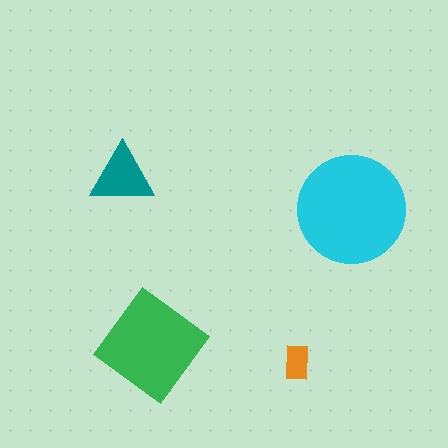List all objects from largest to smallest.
The cyan circle, the green diamond, the teal triangle, the orange rectangle.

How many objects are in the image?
There are 4 objects in the image.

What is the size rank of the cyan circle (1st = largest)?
1st.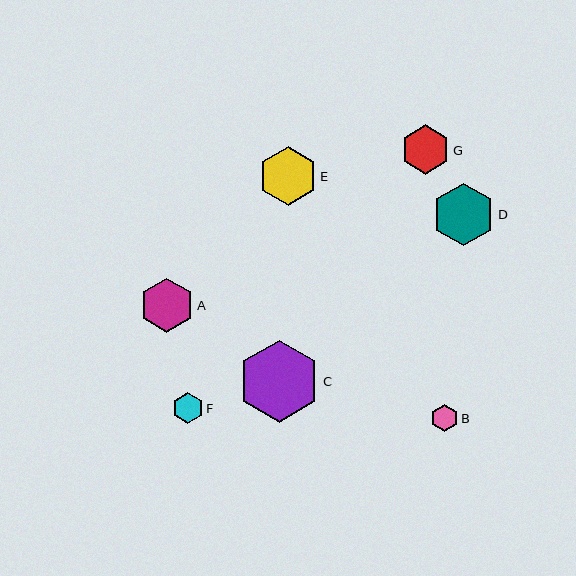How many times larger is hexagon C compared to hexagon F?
Hexagon C is approximately 2.7 times the size of hexagon F.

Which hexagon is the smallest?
Hexagon B is the smallest with a size of approximately 27 pixels.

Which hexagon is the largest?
Hexagon C is the largest with a size of approximately 82 pixels.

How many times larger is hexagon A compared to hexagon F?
Hexagon A is approximately 1.8 times the size of hexagon F.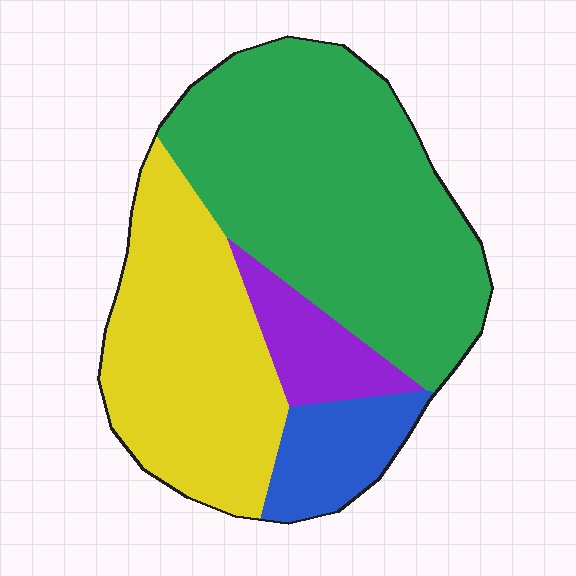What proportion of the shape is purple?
Purple covers 9% of the shape.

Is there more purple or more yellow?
Yellow.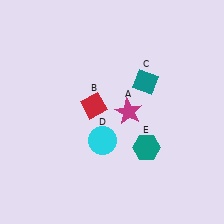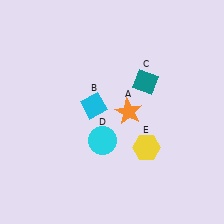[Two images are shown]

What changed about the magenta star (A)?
In Image 1, A is magenta. In Image 2, it changed to orange.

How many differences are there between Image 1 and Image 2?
There are 3 differences between the two images.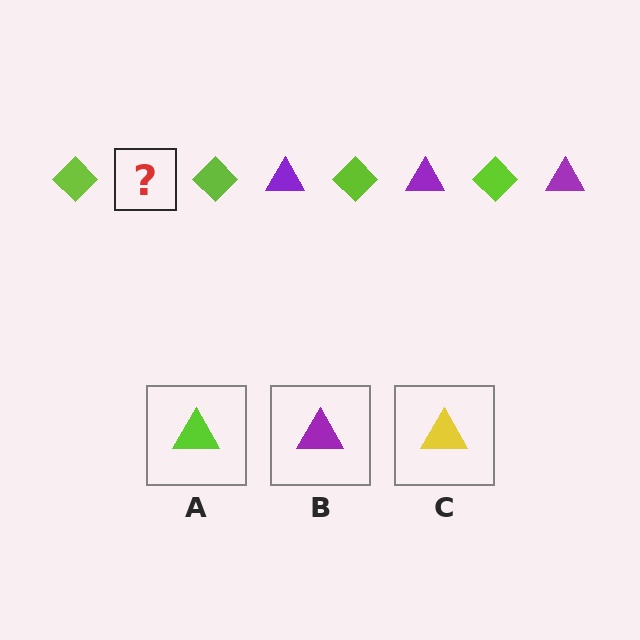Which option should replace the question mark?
Option B.